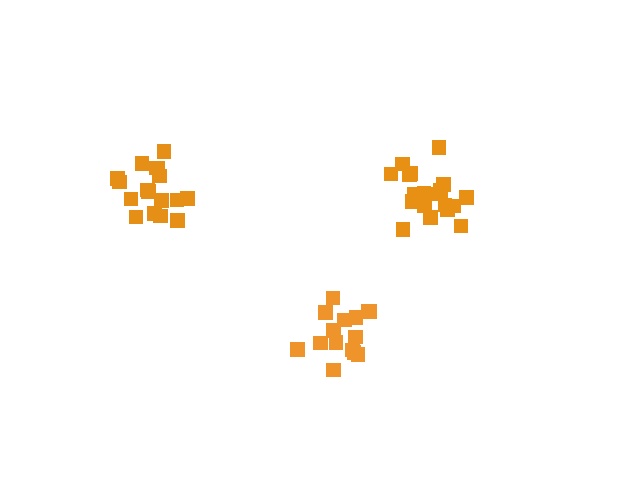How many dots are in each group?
Group 1: 15 dots, Group 2: 20 dots, Group 3: 17 dots (52 total).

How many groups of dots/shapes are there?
There are 3 groups.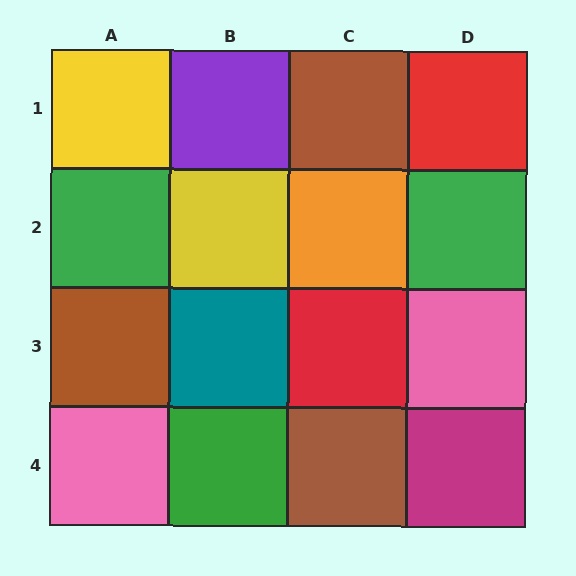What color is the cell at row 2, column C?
Orange.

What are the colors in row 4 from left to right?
Pink, green, brown, magenta.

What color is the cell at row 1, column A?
Yellow.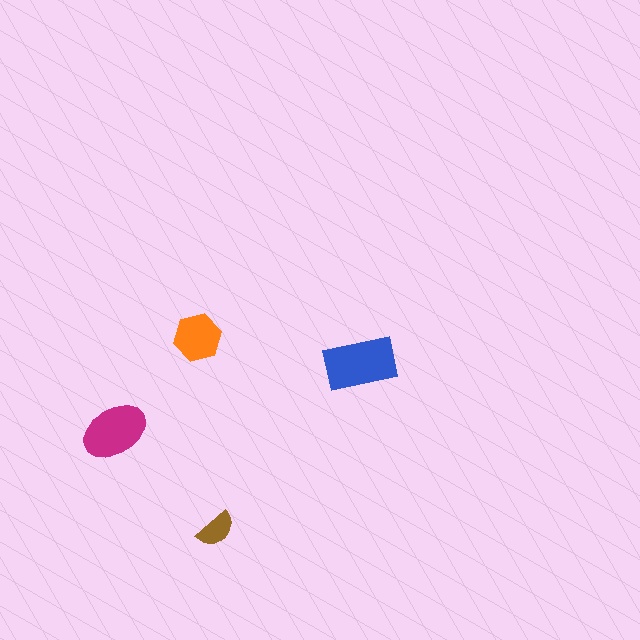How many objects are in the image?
There are 4 objects in the image.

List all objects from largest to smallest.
The blue rectangle, the magenta ellipse, the orange hexagon, the brown semicircle.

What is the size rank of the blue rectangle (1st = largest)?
1st.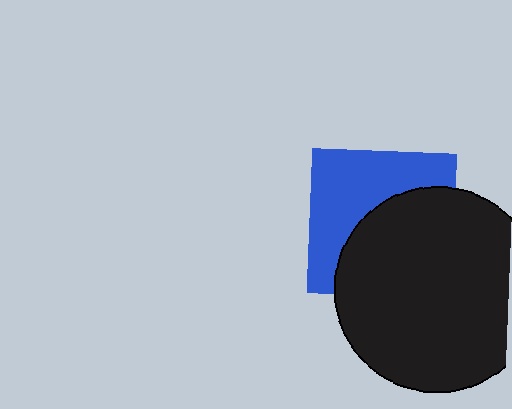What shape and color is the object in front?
The object in front is a black circle.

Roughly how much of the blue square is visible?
About half of it is visible (roughly 48%).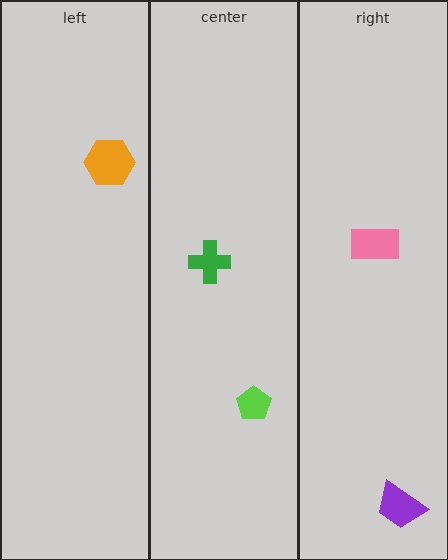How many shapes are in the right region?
2.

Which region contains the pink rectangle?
The right region.